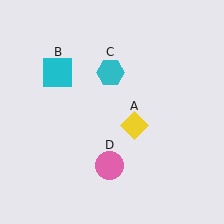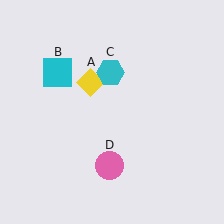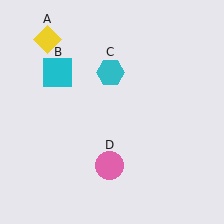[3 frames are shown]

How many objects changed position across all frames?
1 object changed position: yellow diamond (object A).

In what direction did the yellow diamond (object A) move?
The yellow diamond (object A) moved up and to the left.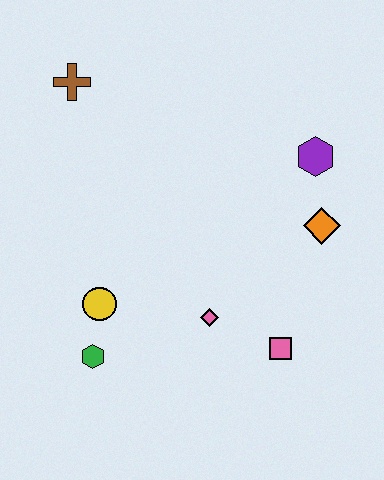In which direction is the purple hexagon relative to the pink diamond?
The purple hexagon is above the pink diamond.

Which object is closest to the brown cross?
The yellow circle is closest to the brown cross.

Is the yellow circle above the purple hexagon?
No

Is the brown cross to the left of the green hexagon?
Yes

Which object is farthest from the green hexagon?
The purple hexagon is farthest from the green hexagon.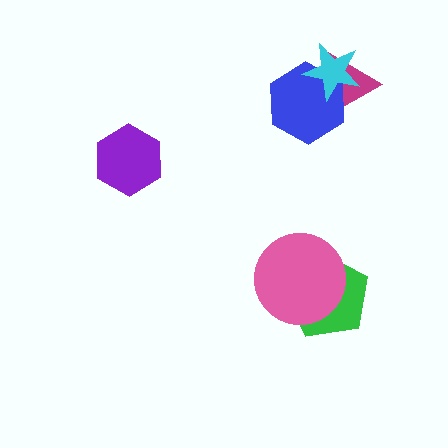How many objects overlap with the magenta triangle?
2 objects overlap with the magenta triangle.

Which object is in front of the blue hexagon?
The cyan star is in front of the blue hexagon.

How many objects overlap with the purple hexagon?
0 objects overlap with the purple hexagon.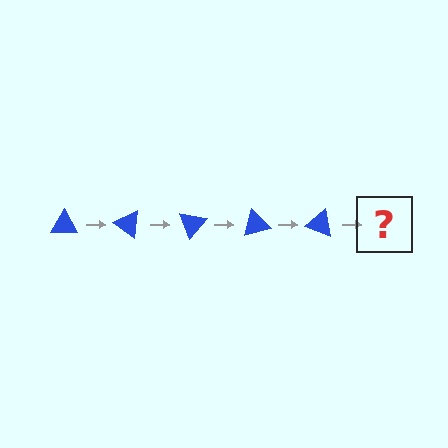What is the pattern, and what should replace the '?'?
The pattern is that the triangle rotates 35 degrees each step. The '?' should be a blue triangle rotated 175 degrees.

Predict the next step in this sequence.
The next step is a blue triangle rotated 175 degrees.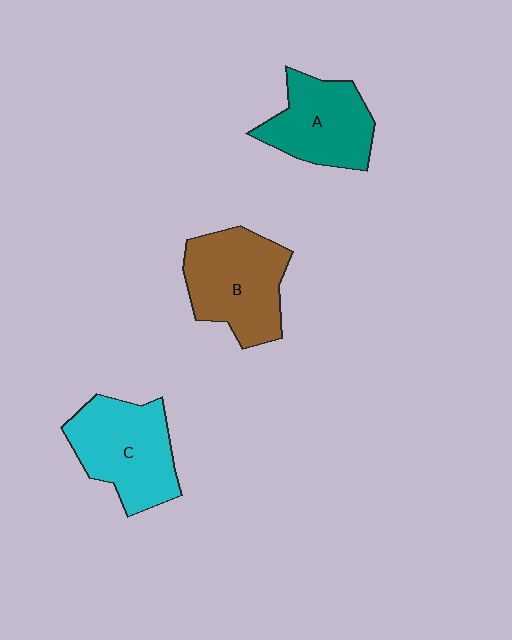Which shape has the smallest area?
Shape A (teal).